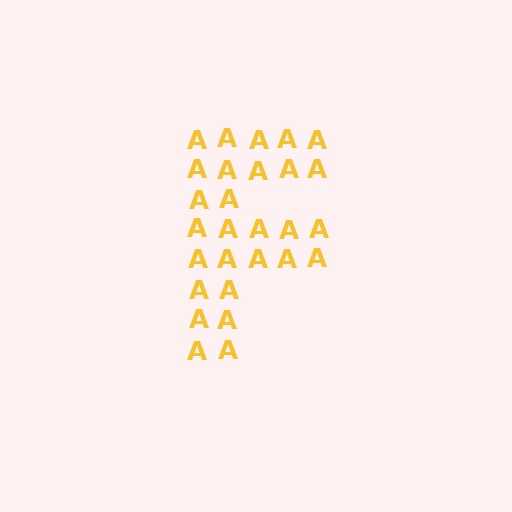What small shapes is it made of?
It is made of small letter A's.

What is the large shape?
The large shape is the letter F.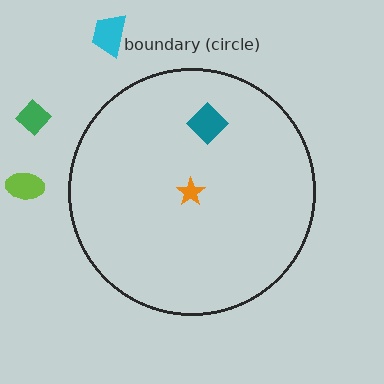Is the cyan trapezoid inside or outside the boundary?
Outside.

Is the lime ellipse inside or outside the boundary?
Outside.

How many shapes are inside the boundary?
2 inside, 3 outside.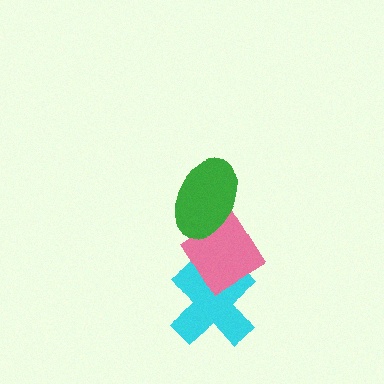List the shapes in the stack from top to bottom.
From top to bottom: the green ellipse, the pink diamond, the cyan cross.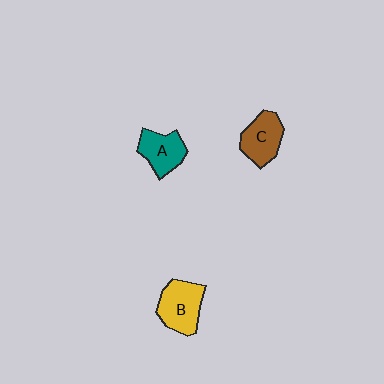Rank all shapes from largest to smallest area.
From largest to smallest: B (yellow), C (brown), A (teal).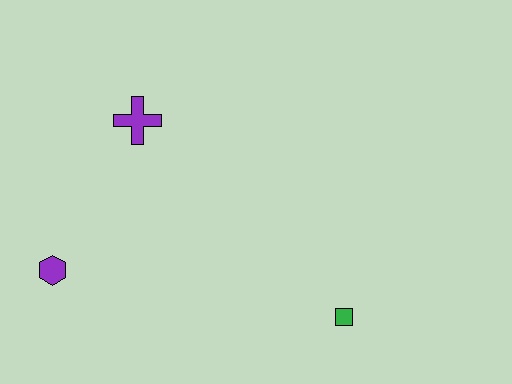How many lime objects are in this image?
There are no lime objects.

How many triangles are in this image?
There are no triangles.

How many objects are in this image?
There are 3 objects.